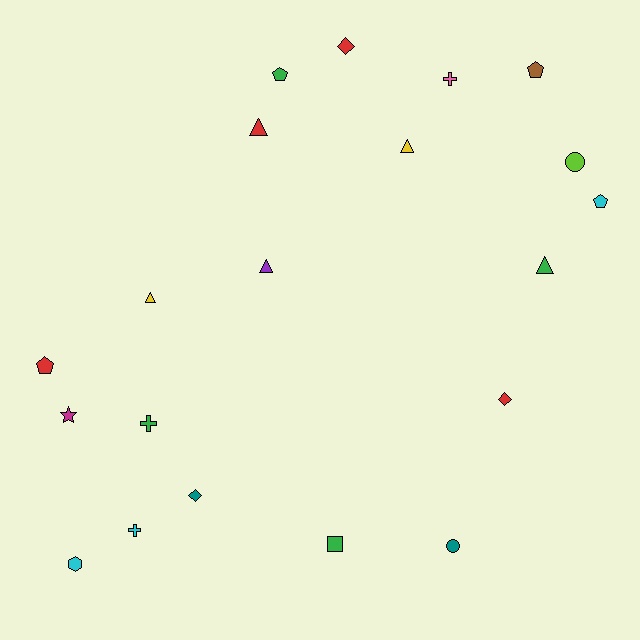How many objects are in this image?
There are 20 objects.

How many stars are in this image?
There is 1 star.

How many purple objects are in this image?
There is 1 purple object.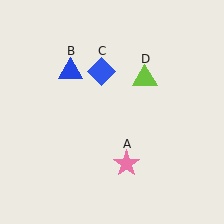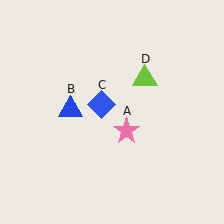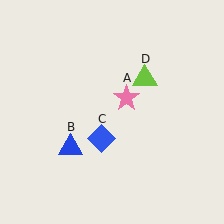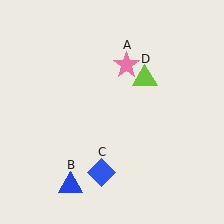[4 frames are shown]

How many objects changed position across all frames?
3 objects changed position: pink star (object A), blue triangle (object B), blue diamond (object C).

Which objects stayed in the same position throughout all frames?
Lime triangle (object D) remained stationary.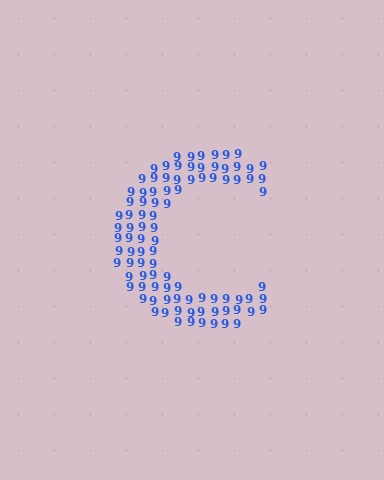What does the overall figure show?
The overall figure shows the letter C.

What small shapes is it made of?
It is made of small digit 9's.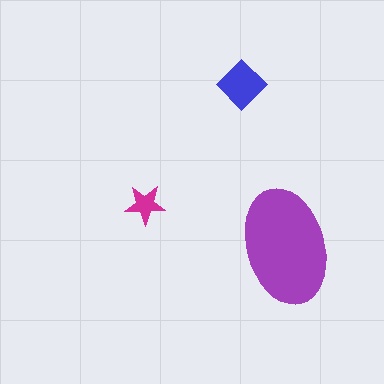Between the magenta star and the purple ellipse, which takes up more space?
The purple ellipse.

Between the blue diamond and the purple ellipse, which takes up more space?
The purple ellipse.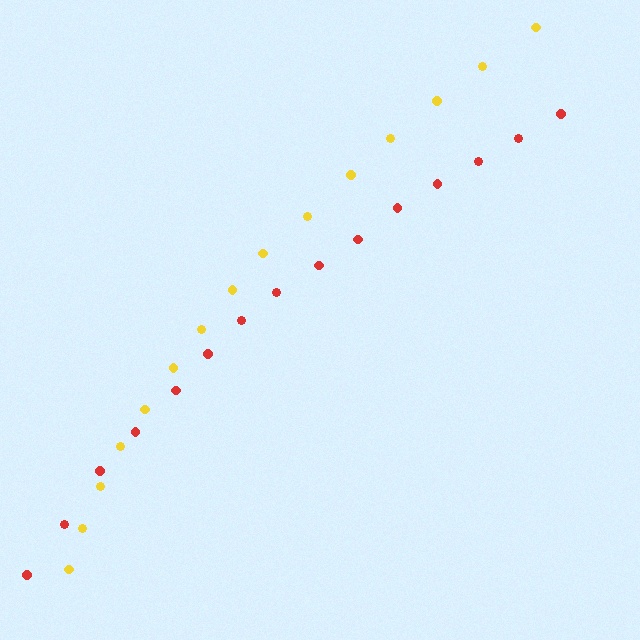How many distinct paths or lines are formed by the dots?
There are 2 distinct paths.